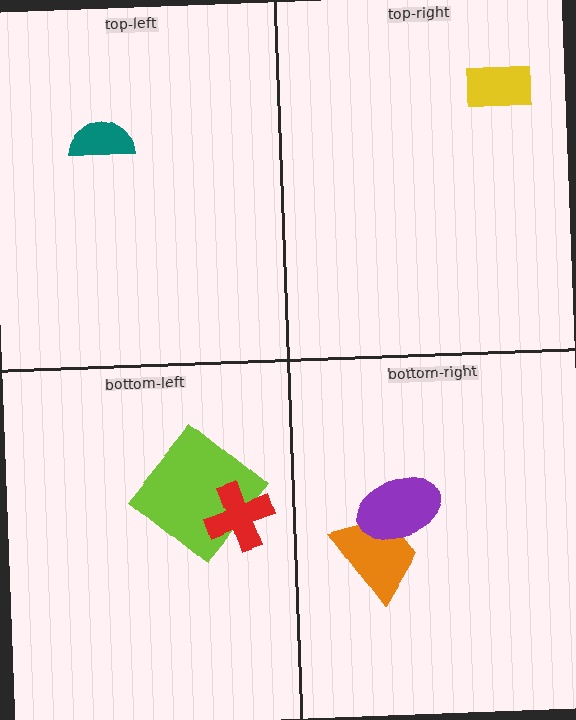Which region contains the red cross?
The bottom-left region.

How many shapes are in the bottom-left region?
2.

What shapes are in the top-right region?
The yellow rectangle.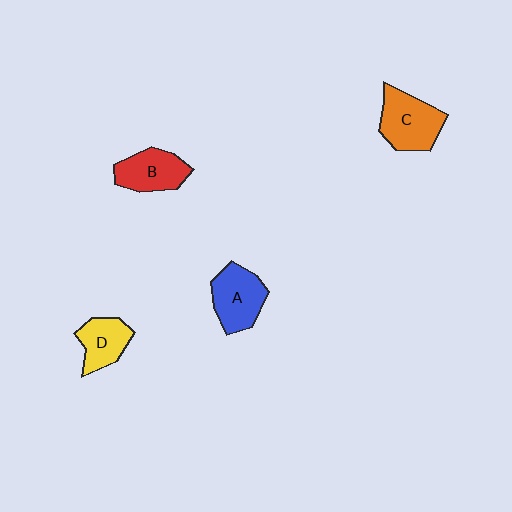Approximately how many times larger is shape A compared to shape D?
Approximately 1.3 times.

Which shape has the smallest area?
Shape D (yellow).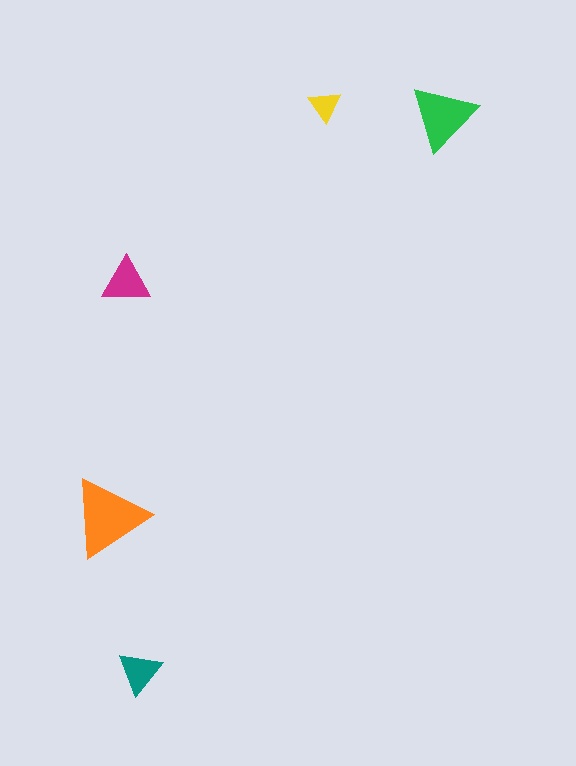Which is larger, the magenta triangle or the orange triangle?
The orange one.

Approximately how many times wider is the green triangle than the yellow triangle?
About 2 times wider.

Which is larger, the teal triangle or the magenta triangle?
The magenta one.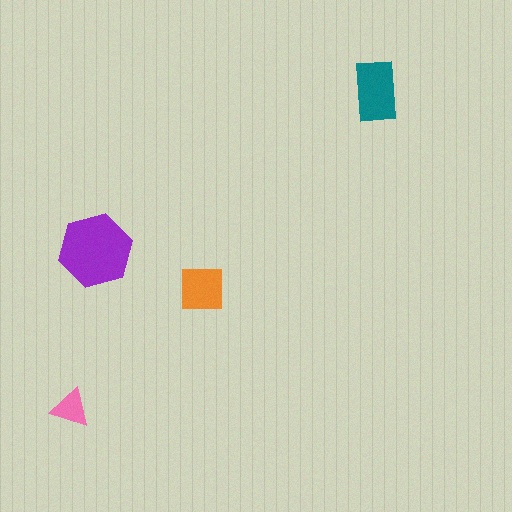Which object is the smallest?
The pink triangle.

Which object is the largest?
The purple hexagon.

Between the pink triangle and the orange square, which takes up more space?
The orange square.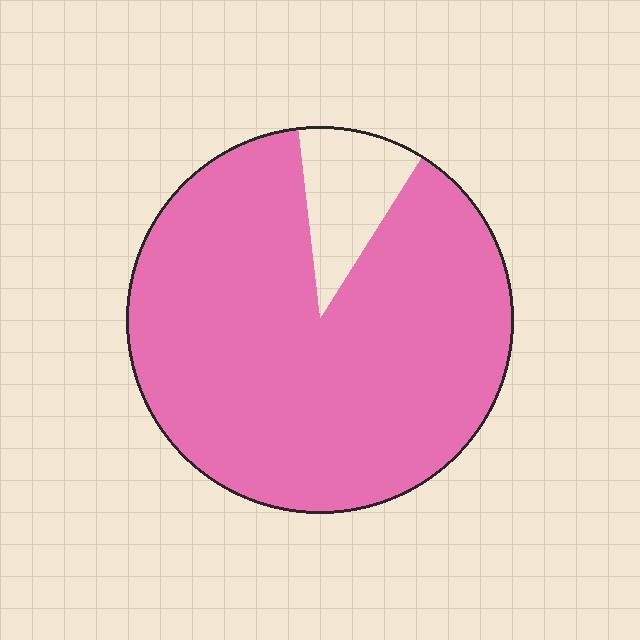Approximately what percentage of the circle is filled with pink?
Approximately 90%.